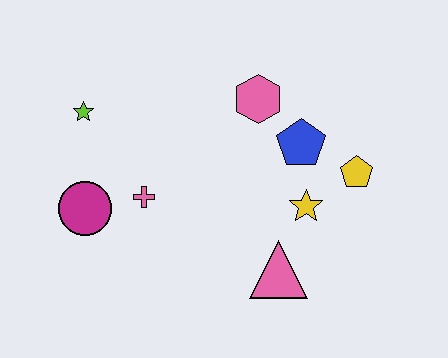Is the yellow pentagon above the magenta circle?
Yes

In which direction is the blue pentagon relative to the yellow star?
The blue pentagon is above the yellow star.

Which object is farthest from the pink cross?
The yellow pentagon is farthest from the pink cross.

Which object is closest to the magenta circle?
The pink cross is closest to the magenta circle.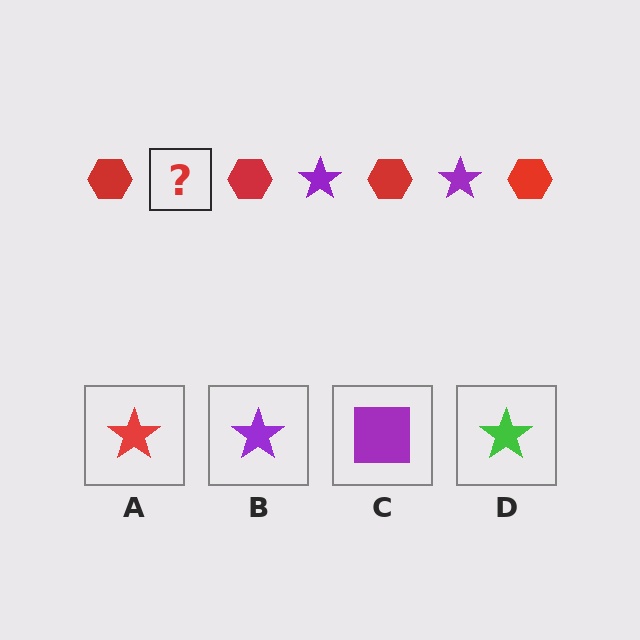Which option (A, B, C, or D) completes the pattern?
B.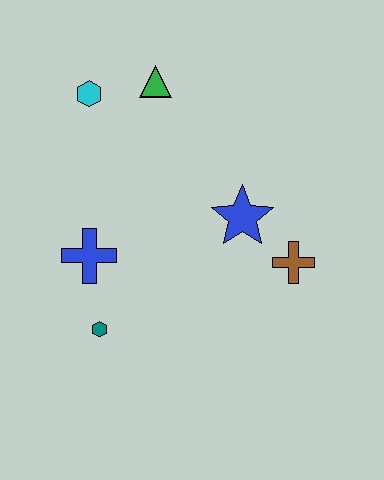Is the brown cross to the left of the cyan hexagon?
No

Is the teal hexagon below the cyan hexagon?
Yes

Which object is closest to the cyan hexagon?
The green triangle is closest to the cyan hexagon.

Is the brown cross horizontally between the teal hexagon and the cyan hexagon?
No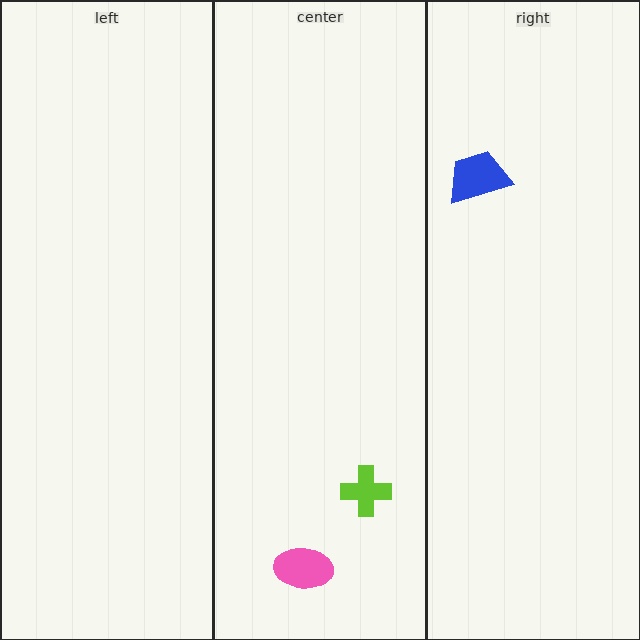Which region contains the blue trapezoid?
The right region.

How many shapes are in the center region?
2.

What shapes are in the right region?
The blue trapezoid.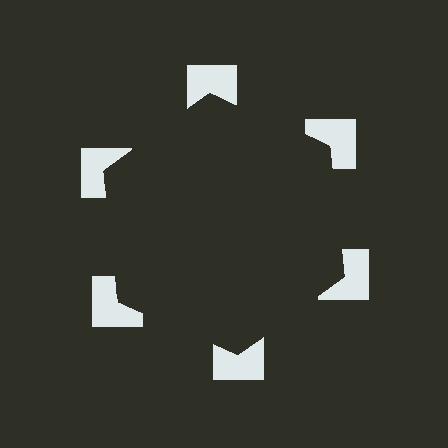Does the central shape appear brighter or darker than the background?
It typically appears slightly darker than the background, even though no actual brightness change is drawn.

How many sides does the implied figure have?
6 sides.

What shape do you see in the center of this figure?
An illusory hexagon — its edges are inferred from the aligned wedge cuts in the notched squares, not physically drawn.